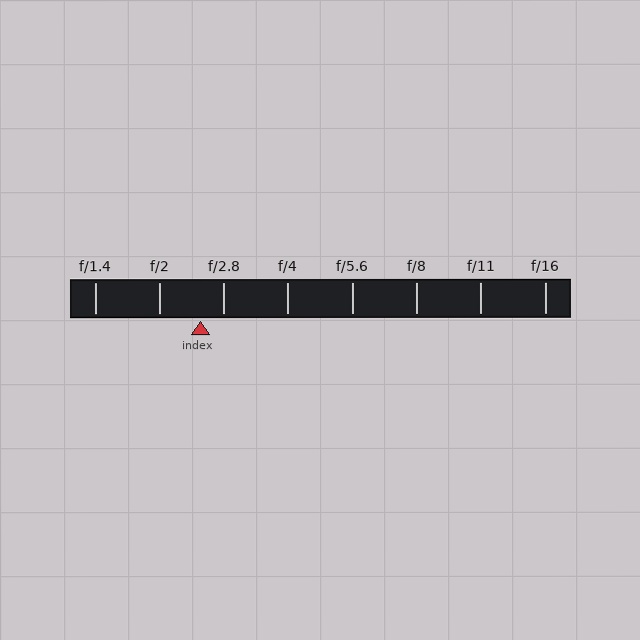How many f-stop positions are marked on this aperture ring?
There are 8 f-stop positions marked.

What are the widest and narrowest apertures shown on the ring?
The widest aperture shown is f/1.4 and the narrowest is f/16.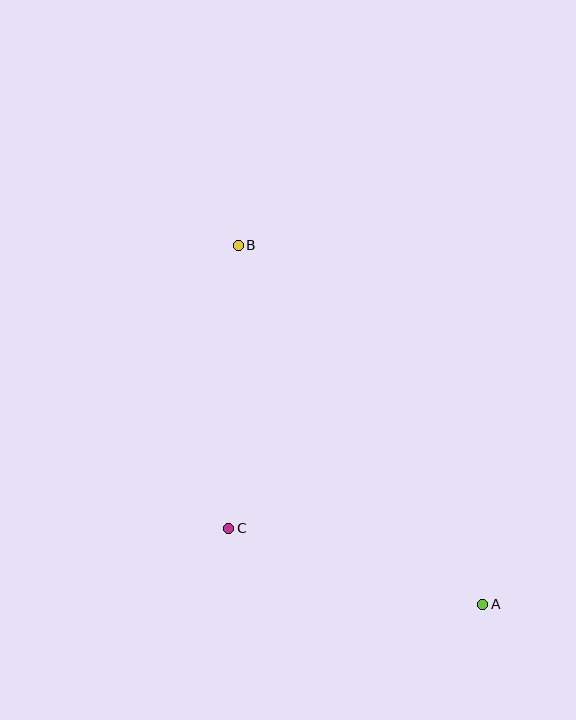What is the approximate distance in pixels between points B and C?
The distance between B and C is approximately 283 pixels.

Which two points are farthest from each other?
Points A and B are farthest from each other.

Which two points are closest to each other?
Points A and C are closest to each other.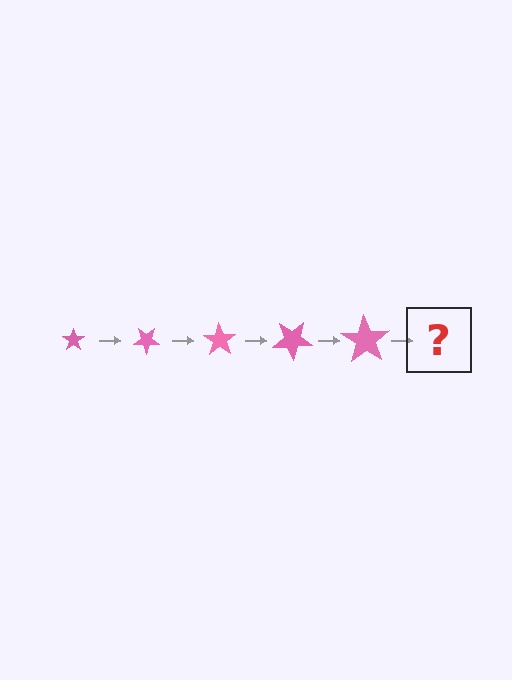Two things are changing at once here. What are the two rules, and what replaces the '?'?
The two rules are that the star grows larger each step and it rotates 35 degrees each step. The '?' should be a star, larger than the previous one and rotated 175 degrees from the start.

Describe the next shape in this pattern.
It should be a star, larger than the previous one and rotated 175 degrees from the start.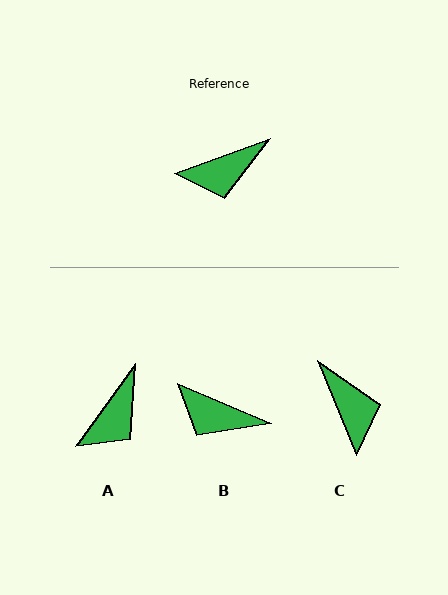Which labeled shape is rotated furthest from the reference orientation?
C, about 92 degrees away.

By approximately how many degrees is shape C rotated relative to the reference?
Approximately 92 degrees counter-clockwise.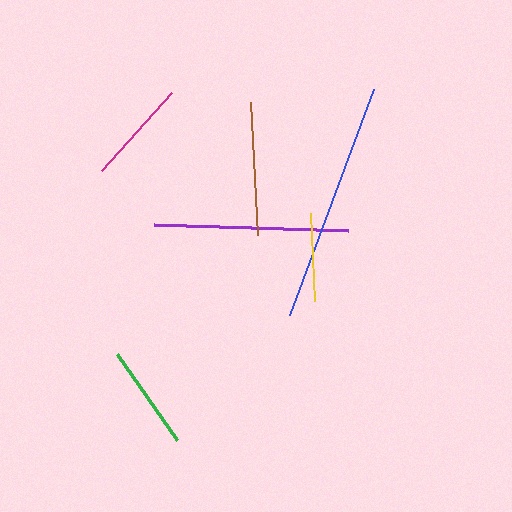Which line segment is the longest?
The blue line is the longest at approximately 242 pixels.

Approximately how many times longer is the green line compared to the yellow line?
The green line is approximately 1.2 times the length of the yellow line.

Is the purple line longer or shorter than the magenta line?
The purple line is longer than the magenta line.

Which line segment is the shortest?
The yellow line is the shortest at approximately 88 pixels.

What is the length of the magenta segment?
The magenta segment is approximately 105 pixels long.